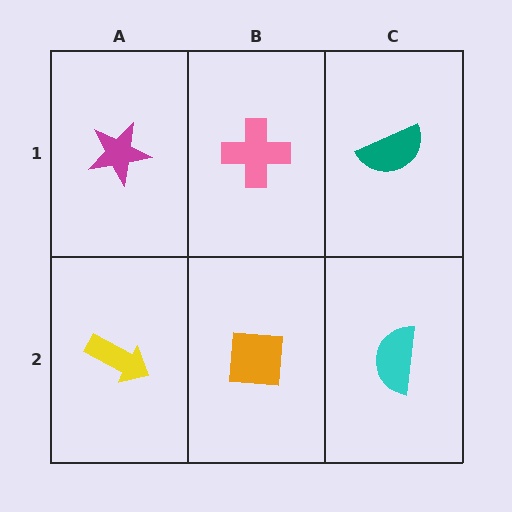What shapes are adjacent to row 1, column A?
A yellow arrow (row 2, column A), a pink cross (row 1, column B).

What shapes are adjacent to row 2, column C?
A teal semicircle (row 1, column C), an orange square (row 2, column B).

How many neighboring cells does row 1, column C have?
2.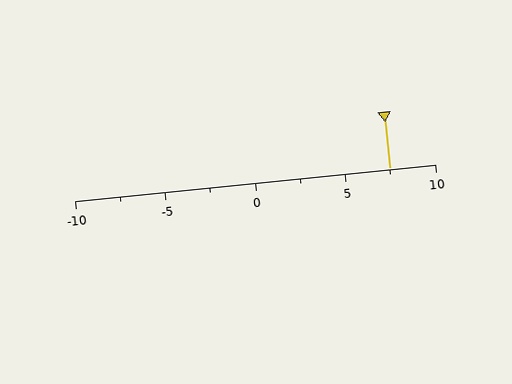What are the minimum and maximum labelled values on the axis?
The axis runs from -10 to 10.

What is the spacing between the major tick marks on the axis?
The major ticks are spaced 5 apart.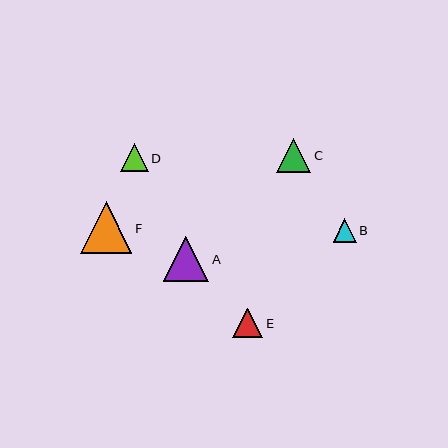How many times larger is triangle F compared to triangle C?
Triangle F is approximately 1.5 times the size of triangle C.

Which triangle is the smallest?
Triangle B is the smallest with a size of approximately 23 pixels.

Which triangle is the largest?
Triangle F is the largest with a size of approximately 51 pixels.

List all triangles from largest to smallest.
From largest to smallest: F, A, C, E, D, B.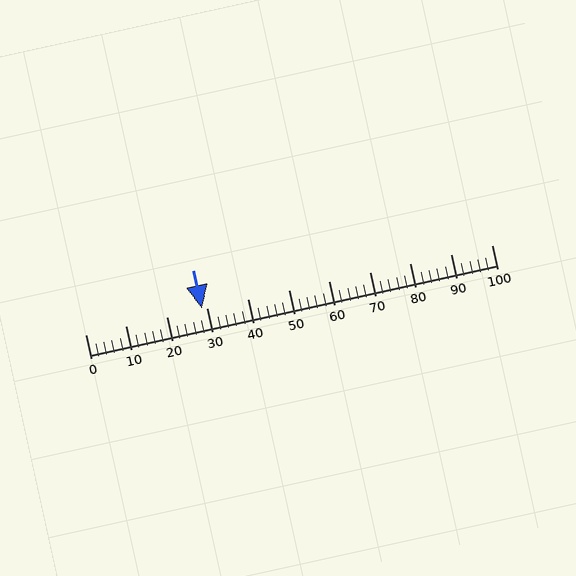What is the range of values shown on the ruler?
The ruler shows values from 0 to 100.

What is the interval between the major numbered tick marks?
The major tick marks are spaced 10 units apart.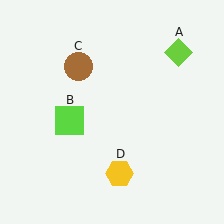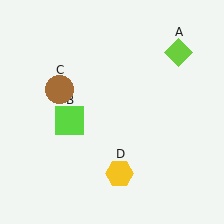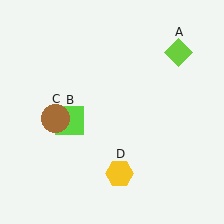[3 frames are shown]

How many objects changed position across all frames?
1 object changed position: brown circle (object C).